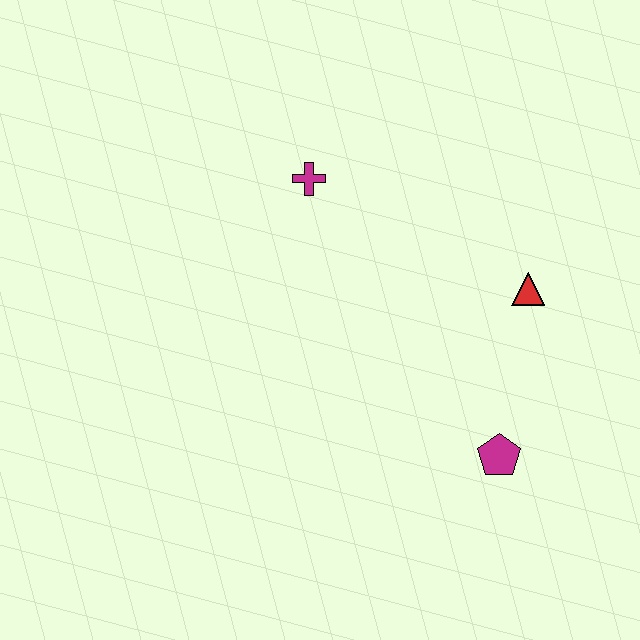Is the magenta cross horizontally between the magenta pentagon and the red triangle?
No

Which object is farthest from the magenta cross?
The magenta pentagon is farthest from the magenta cross.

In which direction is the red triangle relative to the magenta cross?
The red triangle is to the right of the magenta cross.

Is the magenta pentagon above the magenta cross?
No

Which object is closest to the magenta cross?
The red triangle is closest to the magenta cross.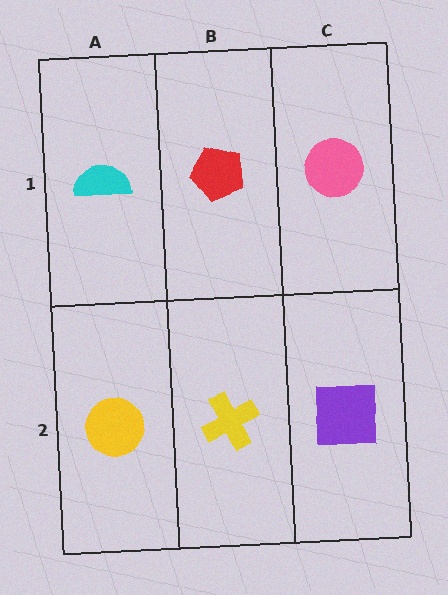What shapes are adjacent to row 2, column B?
A red pentagon (row 1, column B), a yellow circle (row 2, column A), a purple square (row 2, column C).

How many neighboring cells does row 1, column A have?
2.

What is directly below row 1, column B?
A yellow cross.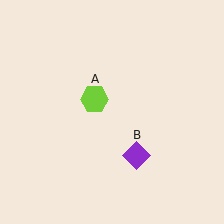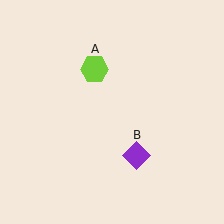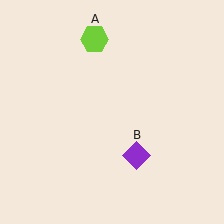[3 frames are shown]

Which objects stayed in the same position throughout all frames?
Purple diamond (object B) remained stationary.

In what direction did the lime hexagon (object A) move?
The lime hexagon (object A) moved up.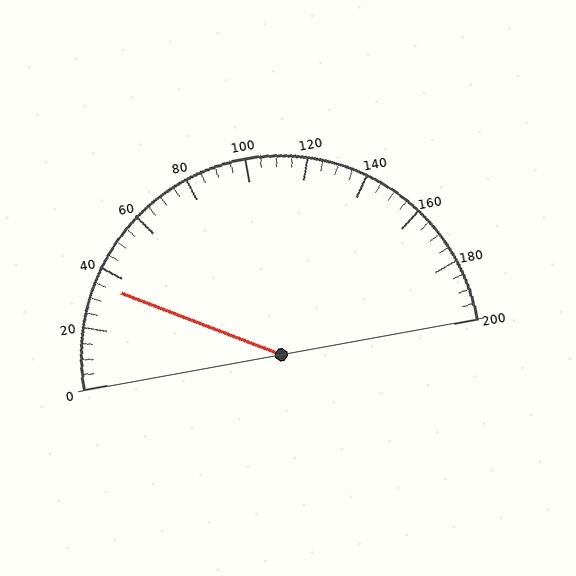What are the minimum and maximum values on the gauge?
The gauge ranges from 0 to 200.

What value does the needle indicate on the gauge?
The needle indicates approximately 35.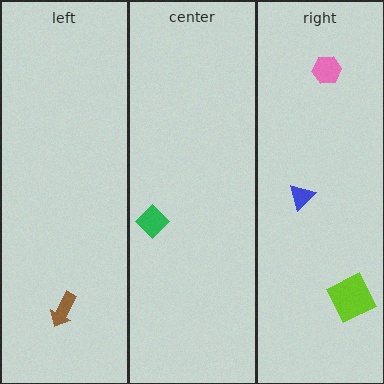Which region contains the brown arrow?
The left region.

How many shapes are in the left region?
1.